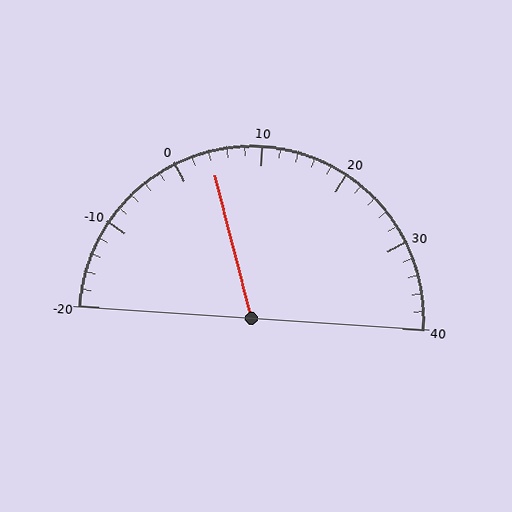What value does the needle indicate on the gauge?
The needle indicates approximately 4.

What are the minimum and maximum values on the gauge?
The gauge ranges from -20 to 40.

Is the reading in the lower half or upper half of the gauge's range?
The reading is in the lower half of the range (-20 to 40).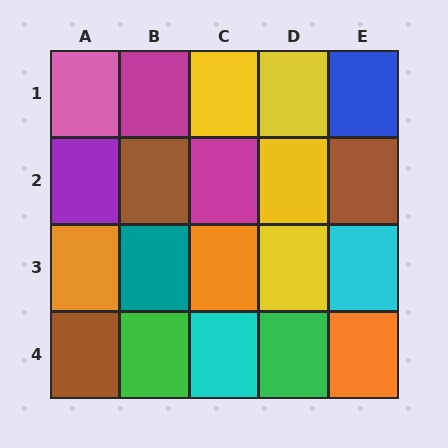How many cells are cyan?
2 cells are cyan.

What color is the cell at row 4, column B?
Green.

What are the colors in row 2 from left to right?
Purple, brown, magenta, yellow, brown.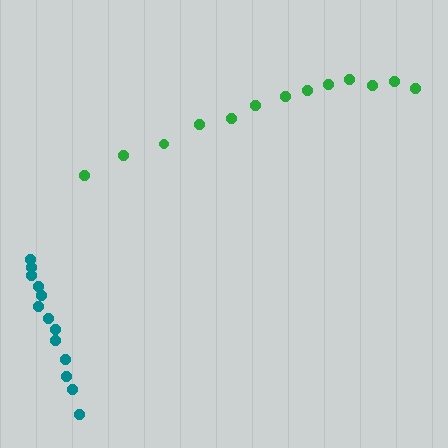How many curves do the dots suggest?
There are 2 distinct paths.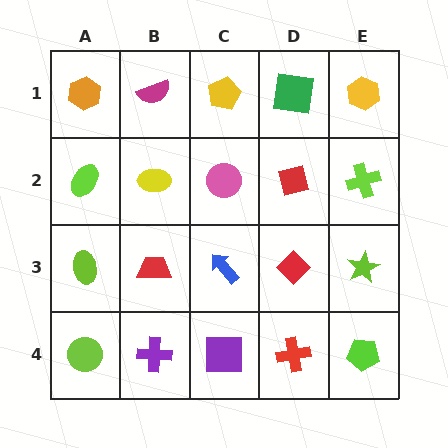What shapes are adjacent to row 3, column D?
A red square (row 2, column D), a red cross (row 4, column D), a blue arrow (row 3, column C), a lime star (row 3, column E).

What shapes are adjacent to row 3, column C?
A pink circle (row 2, column C), a purple square (row 4, column C), a red trapezoid (row 3, column B), a red diamond (row 3, column D).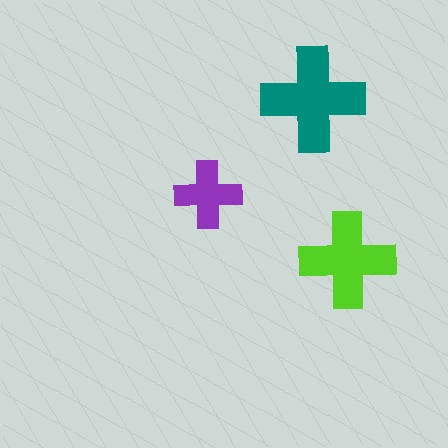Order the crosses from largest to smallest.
the teal one, the lime one, the purple one.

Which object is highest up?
The teal cross is topmost.